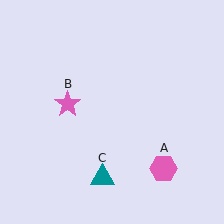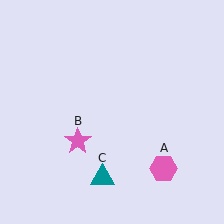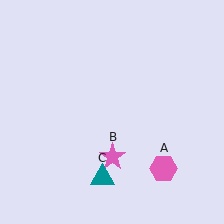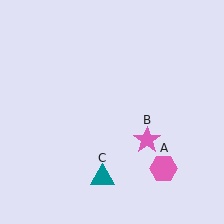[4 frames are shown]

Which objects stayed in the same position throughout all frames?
Pink hexagon (object A) and teal triangle (object C) remained stationary.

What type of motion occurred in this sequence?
The pink star (object B) rotated counterclockwise around the center of the scene.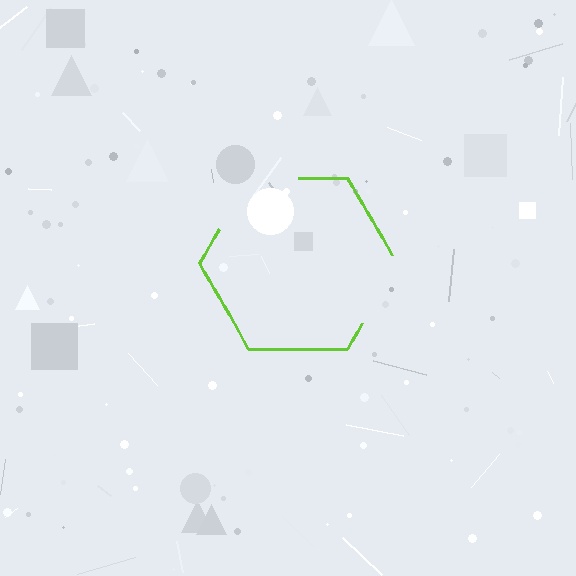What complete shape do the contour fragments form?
The contour fragments form a hexagon.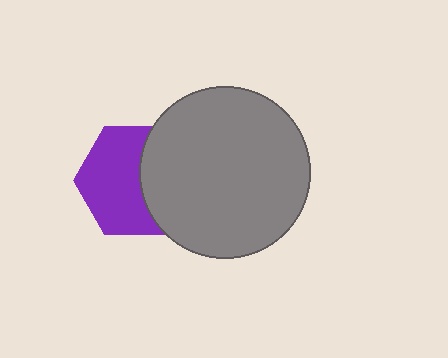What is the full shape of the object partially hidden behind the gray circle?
The partially hidden object is a purple hexagon.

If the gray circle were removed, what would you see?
You would see the complete purple hexagon.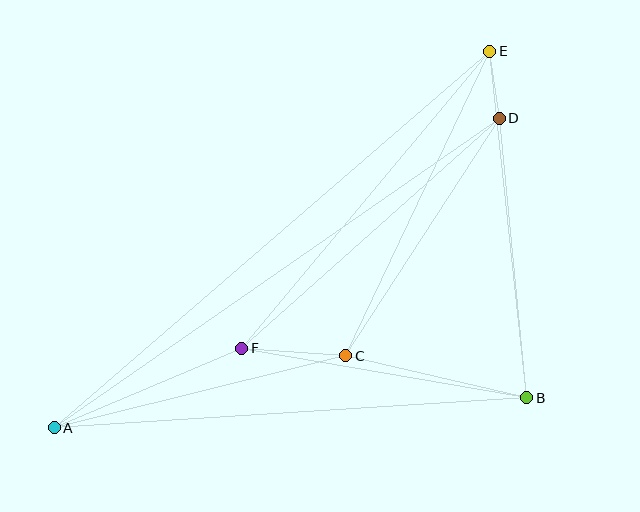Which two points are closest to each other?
Points D and E are closest to each other.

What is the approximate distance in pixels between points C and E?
The distance between C and E is approximately 337 pixels.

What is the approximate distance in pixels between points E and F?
The distance between E and F is approximately 387 pixels.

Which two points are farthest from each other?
Points A and E are farthest from each other.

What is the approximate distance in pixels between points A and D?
The distance between A and D is approximately 542 pixels.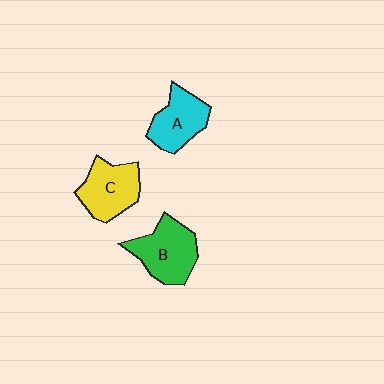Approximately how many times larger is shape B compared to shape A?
Approximately 1.2 times.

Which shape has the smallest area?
Shape A (cyan).